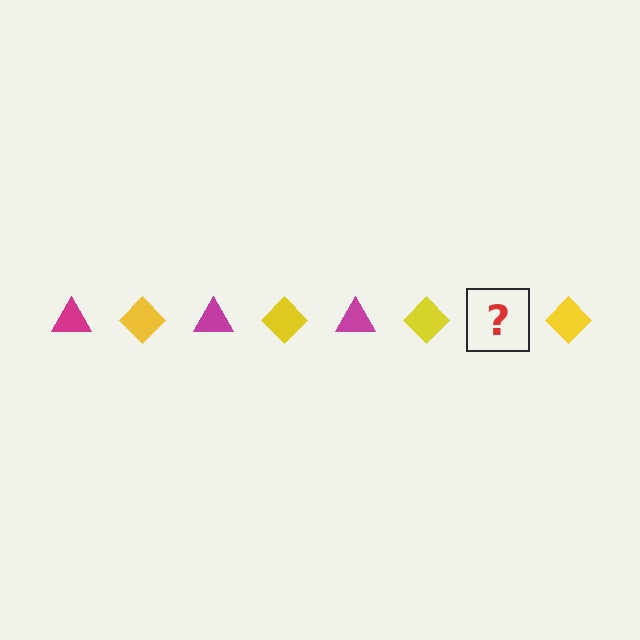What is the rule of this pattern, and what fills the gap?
The rule is that the pattern alternates between magenta triangle and yellow diamond. The gap should be filled with a magenta triangle.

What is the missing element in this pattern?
The missing element is a magenta triangle.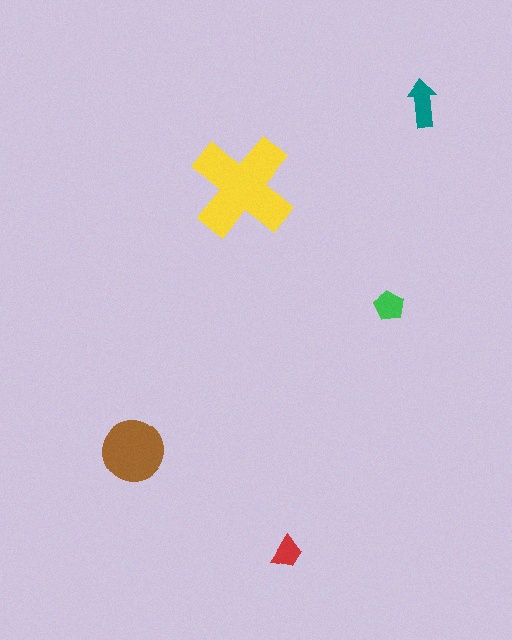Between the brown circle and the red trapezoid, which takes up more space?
The brown circle.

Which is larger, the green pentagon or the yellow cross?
The yellow cross.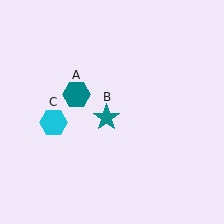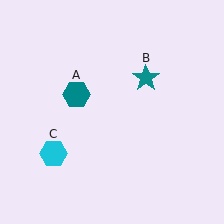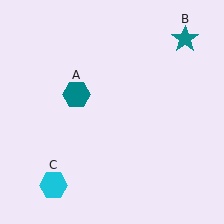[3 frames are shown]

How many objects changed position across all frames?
2 objects changed position: teal star (object B), cyan hexagon (object C).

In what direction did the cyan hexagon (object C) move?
The cyan hexagon (object C) moved down.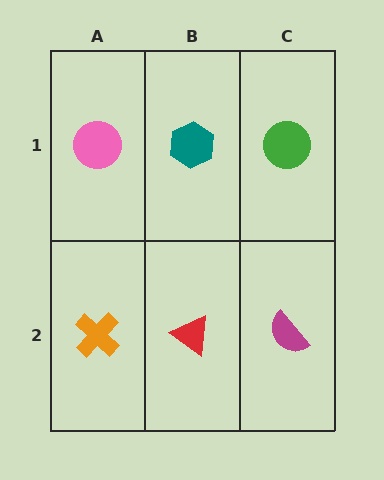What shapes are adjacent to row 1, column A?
An orange cross (row 2, column A), a teal hexagon (row 1, column B).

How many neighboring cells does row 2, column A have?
2.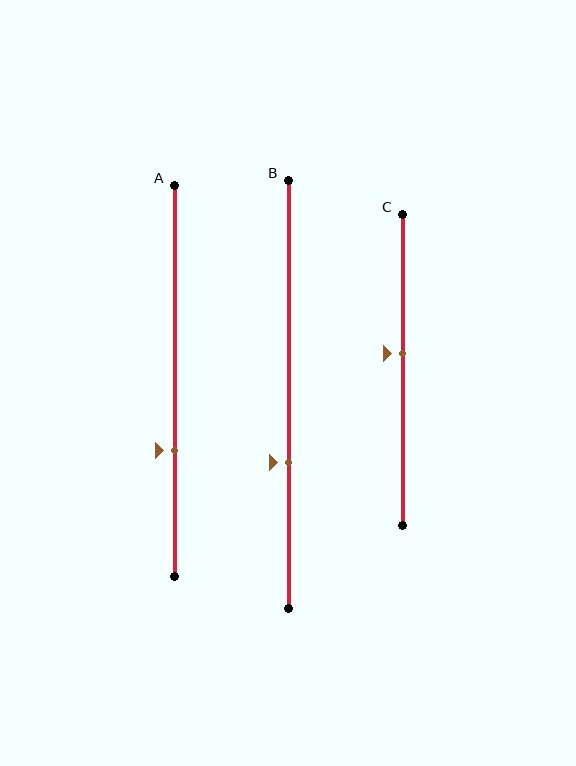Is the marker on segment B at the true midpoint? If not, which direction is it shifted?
No, the marker on segment B is shifted downward by about 16% of the segment length.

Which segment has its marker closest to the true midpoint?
Segment C has its marker closest to the true midpoint.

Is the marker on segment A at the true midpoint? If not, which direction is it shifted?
No, the marker on segment A is shifted downward by about 18% of the segment length.